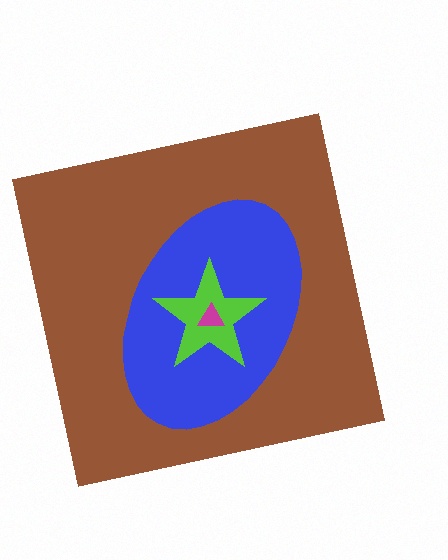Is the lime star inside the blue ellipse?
Yes.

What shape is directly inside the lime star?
The magenta triangle.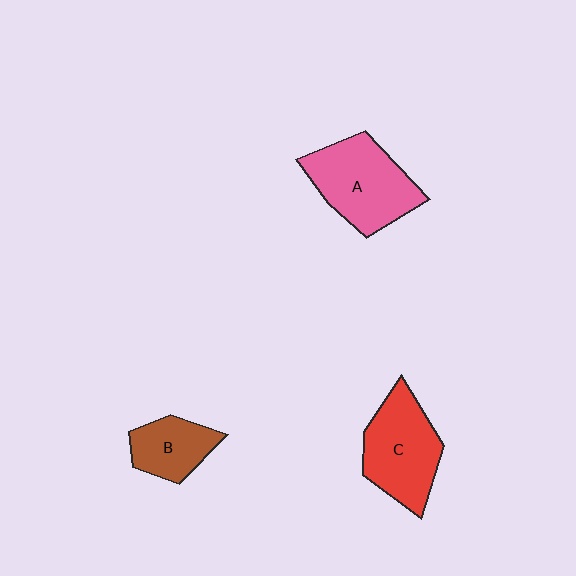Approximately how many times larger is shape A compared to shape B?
Approximately 1.8 times.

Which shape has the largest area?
Shape A (pink).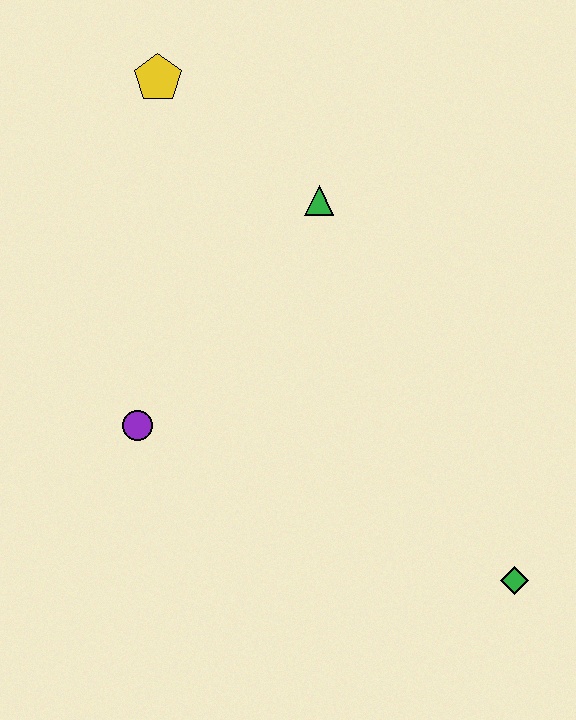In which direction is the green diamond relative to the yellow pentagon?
The green diamond is below the yellow pentagon.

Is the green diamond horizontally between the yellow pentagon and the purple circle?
No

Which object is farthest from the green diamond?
The yellow pentagon is farthest from the green diamond.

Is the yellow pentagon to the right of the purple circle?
Yes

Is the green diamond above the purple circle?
No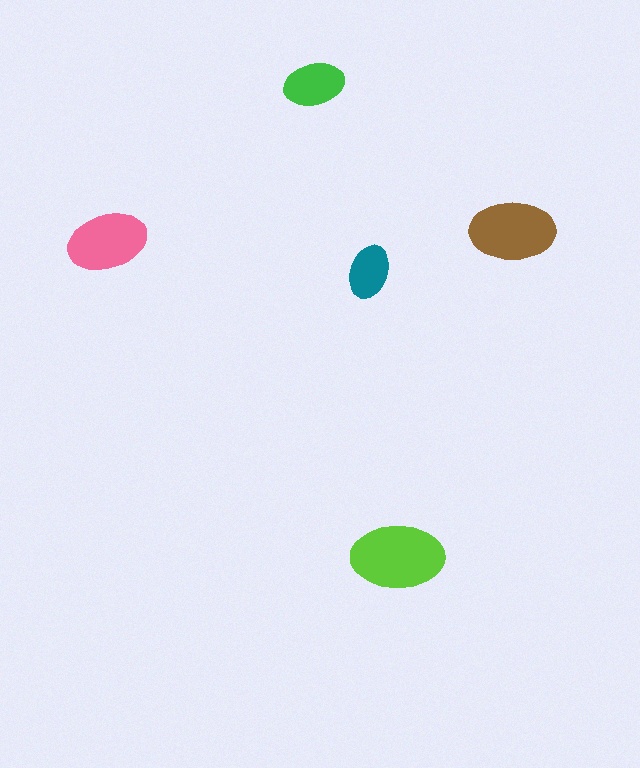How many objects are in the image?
There are 5 objects in the image.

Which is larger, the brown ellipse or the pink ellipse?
The brown one.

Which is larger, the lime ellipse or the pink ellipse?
The lime one.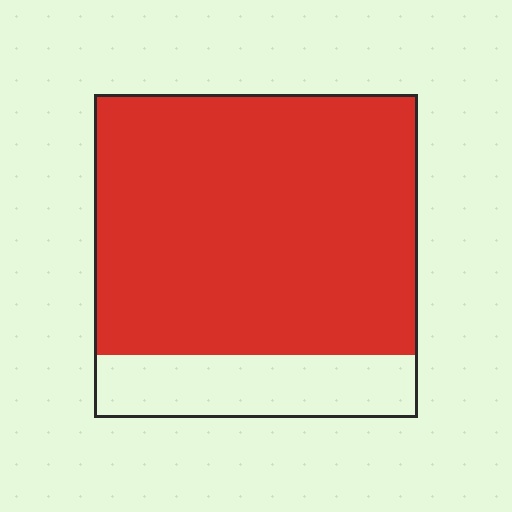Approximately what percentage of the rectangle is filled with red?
Approximately 80%.